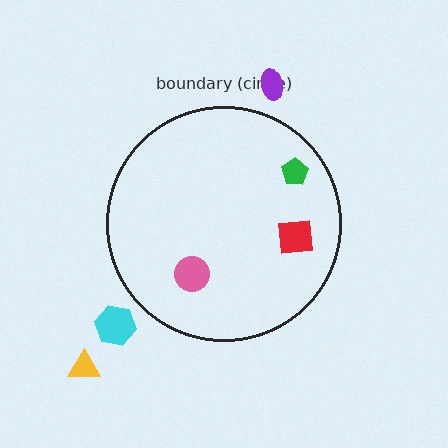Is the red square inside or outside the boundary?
Inside.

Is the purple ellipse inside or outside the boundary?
Outside.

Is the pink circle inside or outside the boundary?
Inside.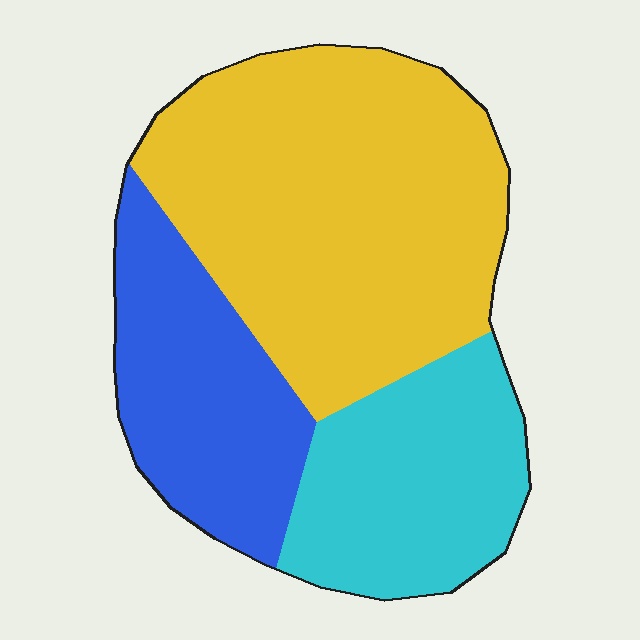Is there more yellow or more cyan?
Yellow.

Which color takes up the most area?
Yellow, at roughly 50%.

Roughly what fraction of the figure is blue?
Blue takes up about one quarter (1/4) of the figure.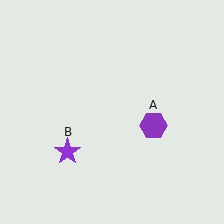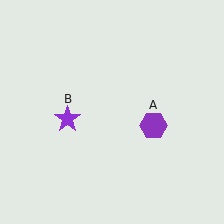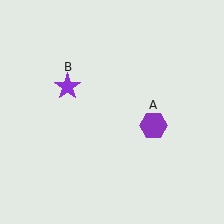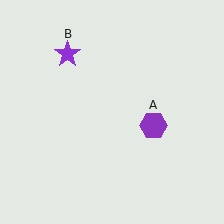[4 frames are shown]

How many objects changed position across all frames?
1 object changed position: purple star (object B).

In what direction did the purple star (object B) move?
The purple star (object B) moved up.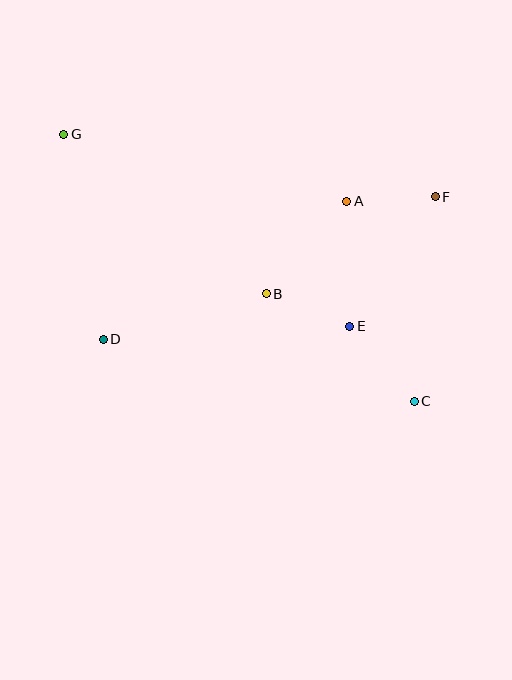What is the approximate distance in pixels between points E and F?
The distance between E and F is approximately 155 pixels.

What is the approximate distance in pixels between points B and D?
The distance between B and D is approximately 169 pixels.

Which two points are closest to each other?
Points A and F are closest to each other.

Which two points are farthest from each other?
Points C and G are farthest from each other.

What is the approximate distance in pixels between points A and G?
The distance between A and G is approximately 291 pixels.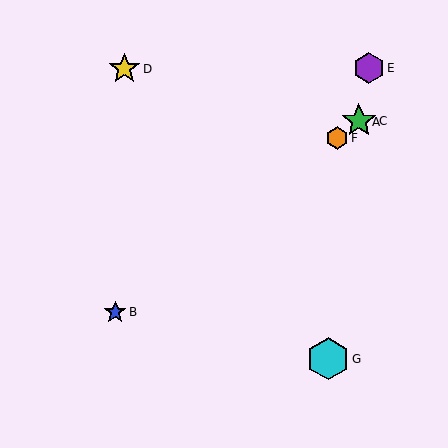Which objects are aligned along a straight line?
Objects A, B, C, F are aligned along a straight line.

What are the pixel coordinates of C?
Object C is at (359, 121).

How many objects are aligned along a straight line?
4 objects (A, B, C, F) are aligned along a straight line.